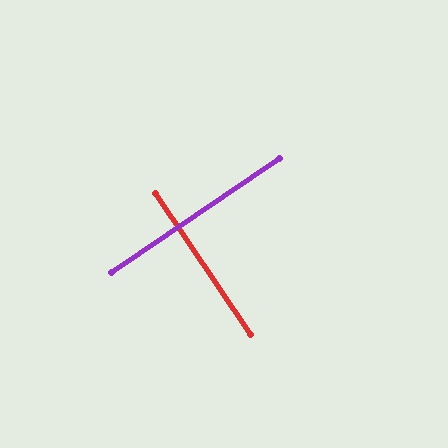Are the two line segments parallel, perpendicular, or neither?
Perpendicular — they meet at approximately 90°.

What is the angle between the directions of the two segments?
Approximately 90 degrees.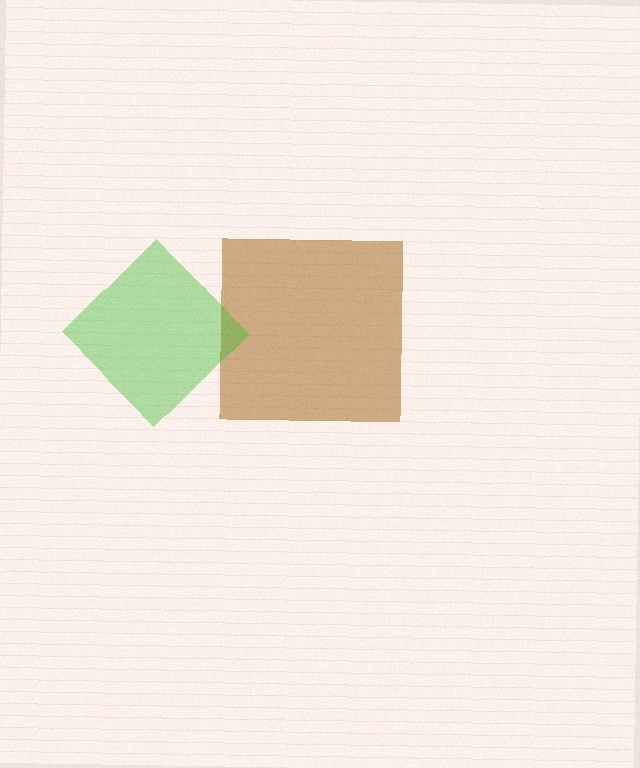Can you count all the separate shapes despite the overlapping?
Yes, there are 2 separate shapes.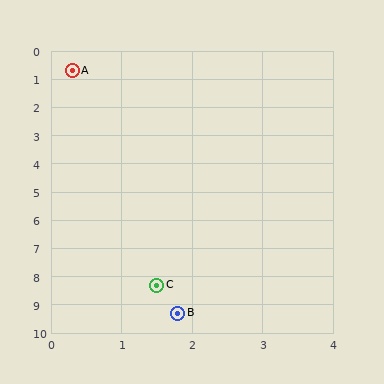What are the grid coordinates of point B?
Point B is at approximately (1.8, 9.3).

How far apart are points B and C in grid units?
Points B and C are about 1.0 grid units apart.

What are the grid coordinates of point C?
Point C is at approximately (1.5, 8.3).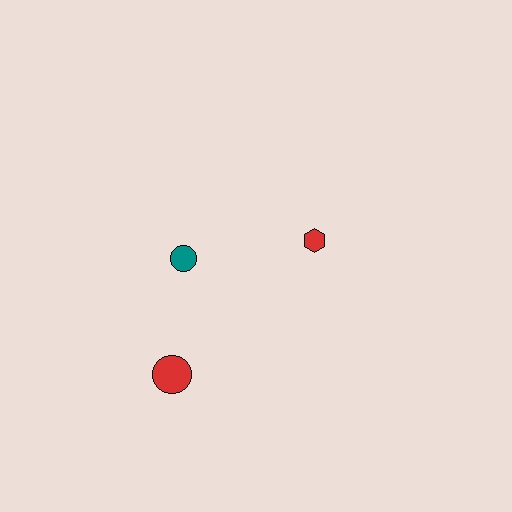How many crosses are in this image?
There are no crosses.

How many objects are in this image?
There are 3 objects.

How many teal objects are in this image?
There is 1 teal object.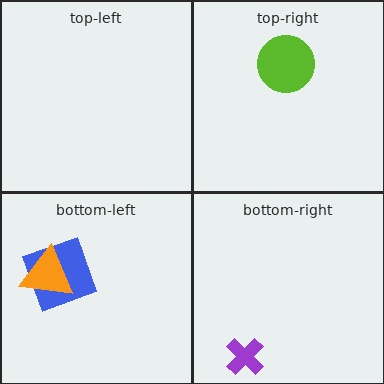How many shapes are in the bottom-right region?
1.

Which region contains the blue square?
The bottom-left region.